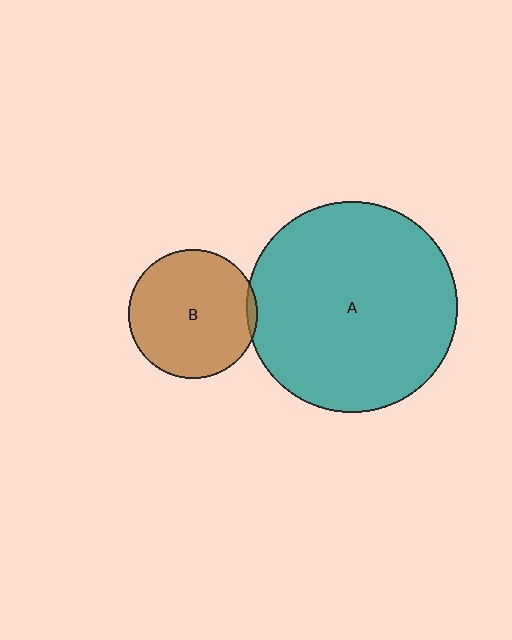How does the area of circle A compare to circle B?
Approximately 2.7 times.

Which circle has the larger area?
Circle A (teal).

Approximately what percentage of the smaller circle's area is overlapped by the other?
Approximately 5%.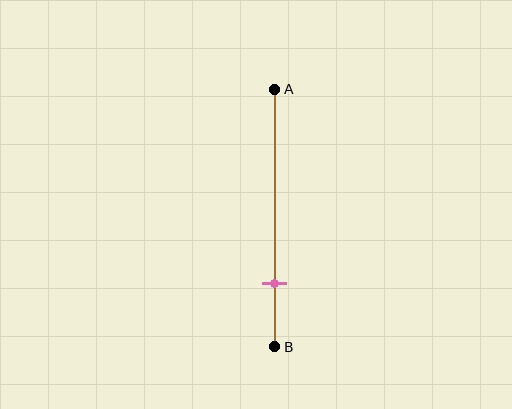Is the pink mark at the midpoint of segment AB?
No, the mark is at about 75% from A, not at the 50% midpoint.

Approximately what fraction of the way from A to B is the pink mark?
The pink mark is approximately 75% of the way from A to B.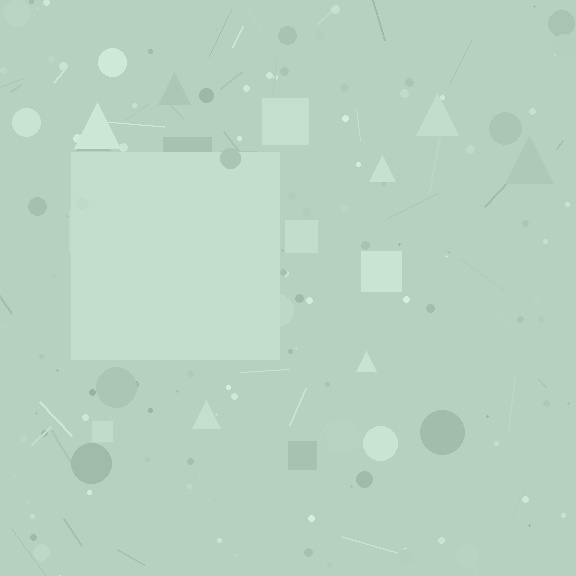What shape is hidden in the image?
A square is hidden in the image.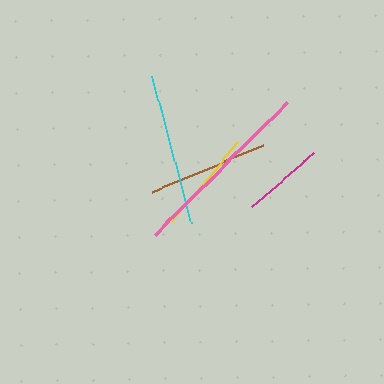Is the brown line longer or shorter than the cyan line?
The cyan line is longer than the brown line.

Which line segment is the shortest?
The magenta line is the shortest at approximately 83 pixels.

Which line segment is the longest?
The pink line is the longest at approximately 187 pixels.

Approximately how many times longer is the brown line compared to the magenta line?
The brown line is approximately 1.5 times the length of the magenta line.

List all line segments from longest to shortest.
From longest to shortest: pink, cyan, brown, yellow, magenta.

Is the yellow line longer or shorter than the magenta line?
The yellow line is longer than the magenta line.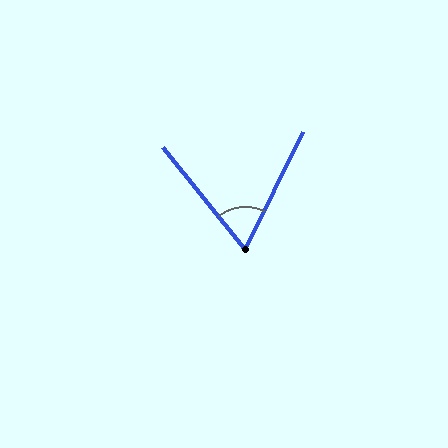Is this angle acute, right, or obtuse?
It is acute.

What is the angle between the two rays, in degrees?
Approximately 65 degrees.